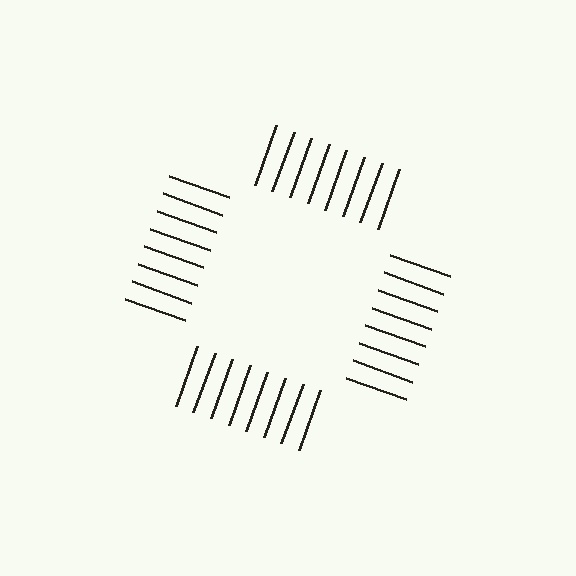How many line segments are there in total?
32 — 8 along each of the 4 edges.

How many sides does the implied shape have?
4 sides — the line-ends trace a square.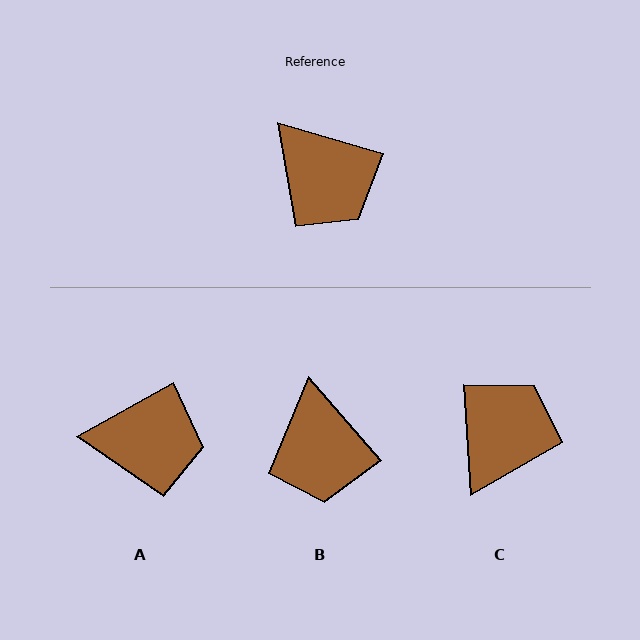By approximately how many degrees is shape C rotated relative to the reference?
Approximately 110 degrees counter-clockwise.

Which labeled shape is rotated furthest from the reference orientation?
C, about 110 degrees away.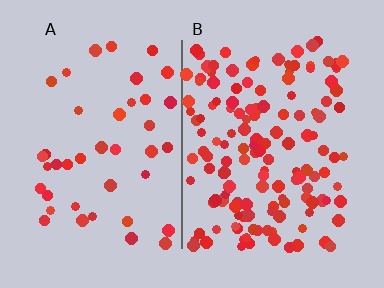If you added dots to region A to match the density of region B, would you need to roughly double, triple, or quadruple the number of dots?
Approximately triple.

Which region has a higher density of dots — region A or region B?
B (the right).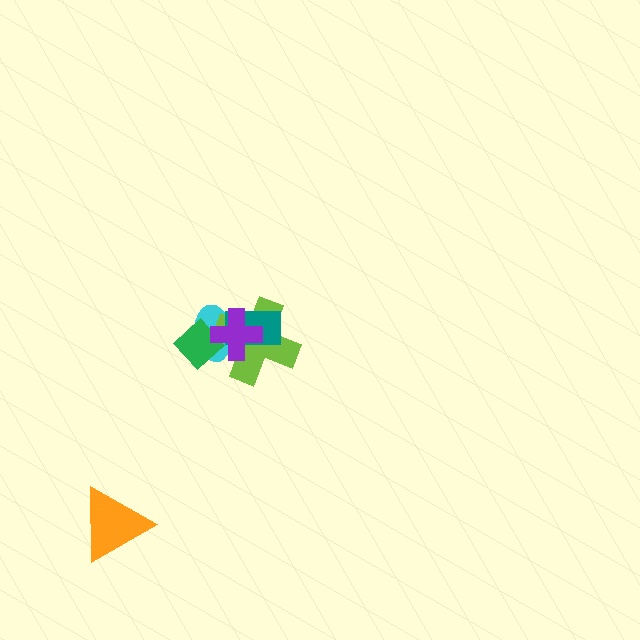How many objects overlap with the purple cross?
4 objects overlap with the purple cross.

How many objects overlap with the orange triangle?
0 objects overlap with the orange triangle.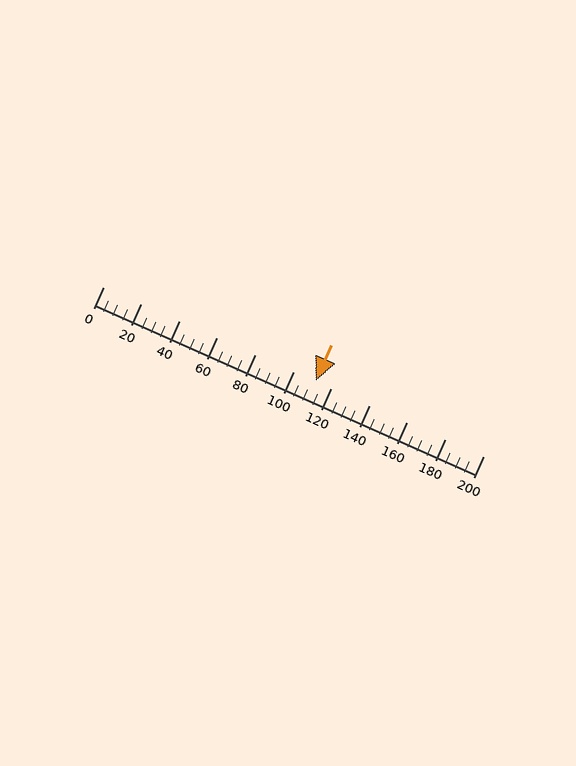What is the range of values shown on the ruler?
The ruler shows values from 0 to 200.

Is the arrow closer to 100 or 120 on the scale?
The arrow is closer to 120.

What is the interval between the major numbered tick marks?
The major tick marks are spaced 20 units apart.